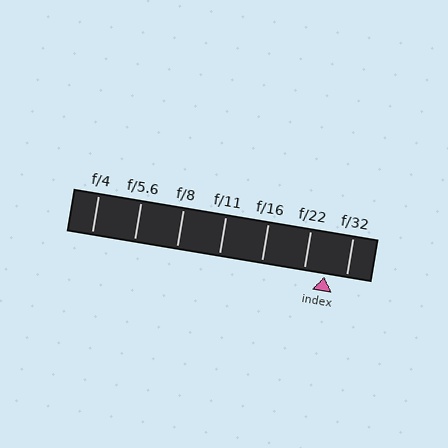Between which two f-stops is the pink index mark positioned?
The index mark is between f/22 and f/32.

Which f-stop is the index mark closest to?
The index mark is closest to f/22.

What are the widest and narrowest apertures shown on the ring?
The widest aperture shown is f/4 and the narrowest is f/32.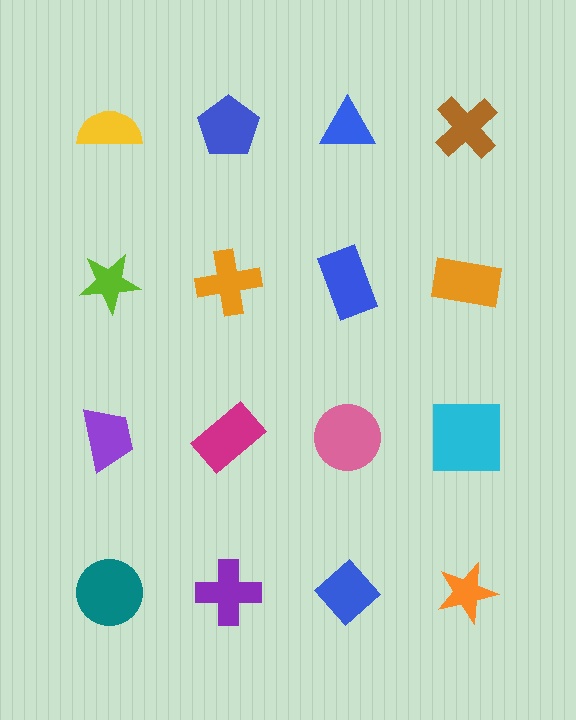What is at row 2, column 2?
An orange cross.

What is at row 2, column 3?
A blue rectangle.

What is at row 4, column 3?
A blue diamond.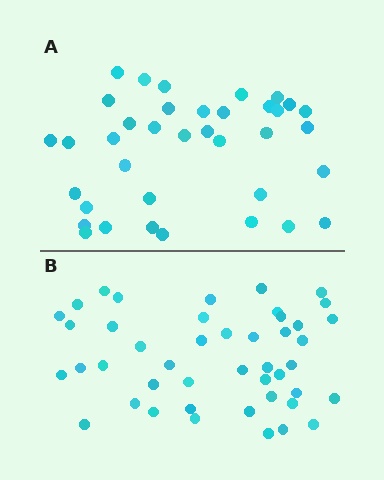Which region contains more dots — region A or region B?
Region B (the bottom region) has more dots.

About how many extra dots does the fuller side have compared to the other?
Region B has roughly 8 or so more dots than region A.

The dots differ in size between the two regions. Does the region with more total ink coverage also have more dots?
No. Region A has more total ink coverage because its dots are larger, but region B actually contains more individual dots. Total area can be misleading — the number of items is what matters here.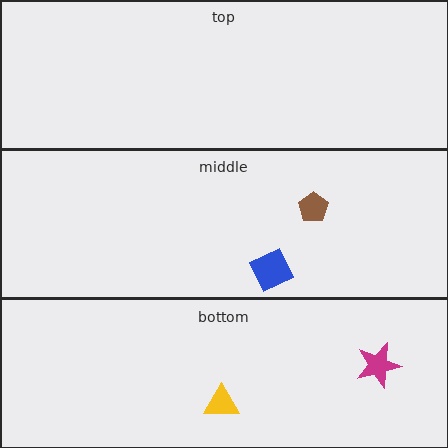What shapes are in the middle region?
The brown pentagon, the blue diamond.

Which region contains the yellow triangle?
The bottom region.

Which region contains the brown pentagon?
The middle region.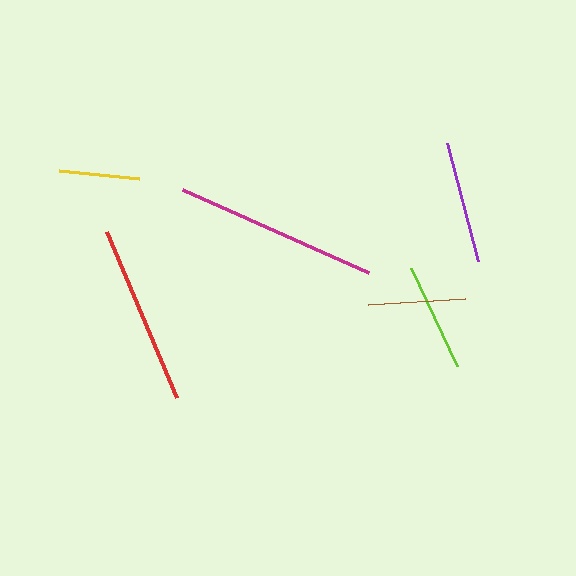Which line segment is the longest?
The magenta line is the longest at approximately 203 pixels.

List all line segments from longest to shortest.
From longest to shortest: magenta, red, purple, lime, brown, yellow.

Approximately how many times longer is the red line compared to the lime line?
The red line is approximately 1.7 times the length of the lime line.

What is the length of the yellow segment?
The yellow segment is approximately 80 pixels long.